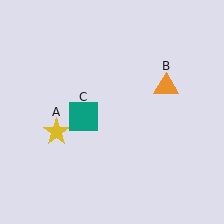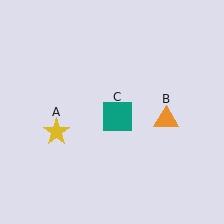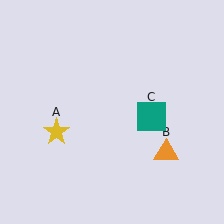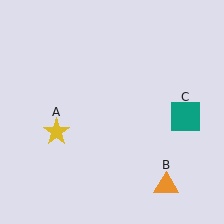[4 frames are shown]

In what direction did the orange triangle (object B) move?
The orange triangle (object B) moved down.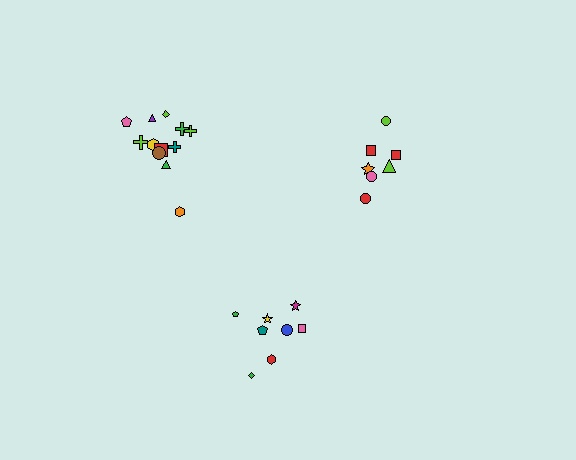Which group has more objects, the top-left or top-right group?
The top-left group.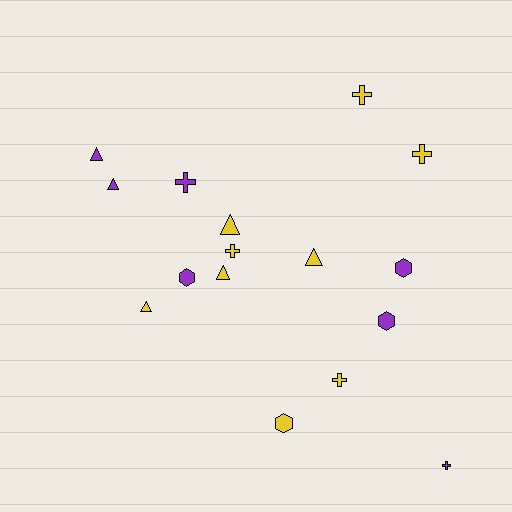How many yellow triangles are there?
There are 4 yellow triangles.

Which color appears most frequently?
Yellow, with 9 objects.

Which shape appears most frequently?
Cross, with 6 objects.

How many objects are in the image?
There are 16 objects.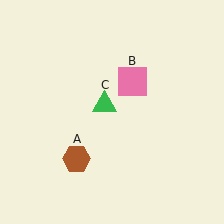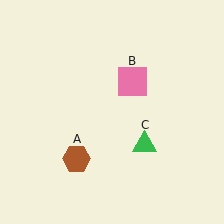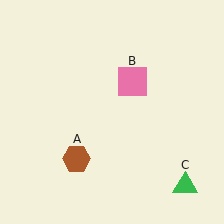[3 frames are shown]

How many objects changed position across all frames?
1 object changed position: green triangle (object C).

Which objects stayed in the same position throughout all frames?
Brown hexagon (object A) and pink square (object B) remained stationary.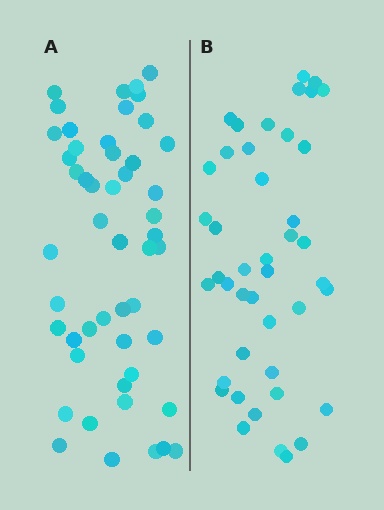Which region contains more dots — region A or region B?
Region A (the left region) has more dots.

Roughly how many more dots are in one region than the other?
Region A has roughly 8 or so more dots than region B.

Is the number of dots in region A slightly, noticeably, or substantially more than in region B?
Region A has only slightly more — the two regions are fairly close. The ratio is roughly 1.2 to 1.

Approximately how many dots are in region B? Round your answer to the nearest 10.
About 40 dots. (The exact count is 43, which rounds to 40.)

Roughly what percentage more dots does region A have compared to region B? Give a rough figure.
About 15% more.